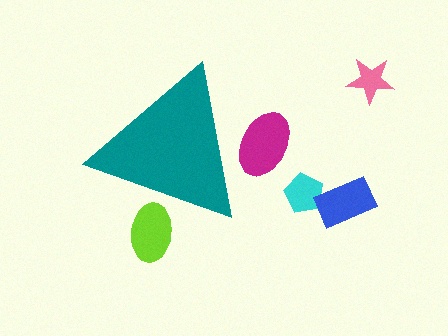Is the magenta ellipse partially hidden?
Yes, the magenta ellipse is partially hidden behind the teal triangle.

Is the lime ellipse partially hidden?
Yes, the lime ellipse is partially hidden behind the teal triangle.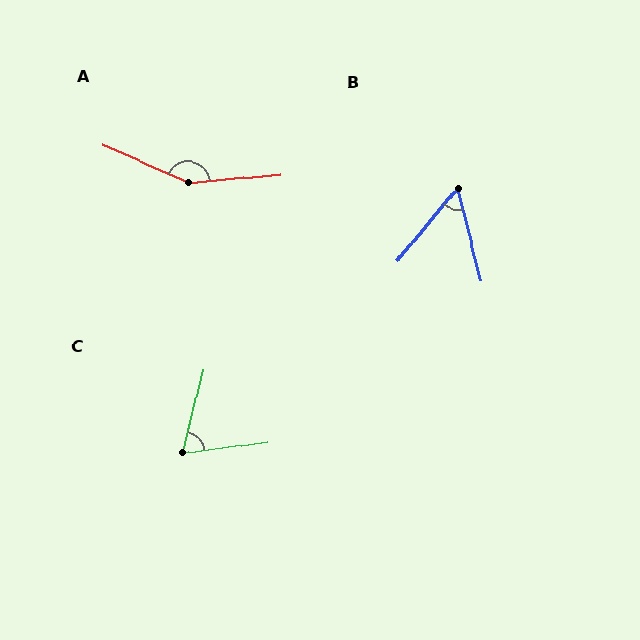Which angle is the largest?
A, at approximately 151 degrees.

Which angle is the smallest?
B, at approximately 53 degrees.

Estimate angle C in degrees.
Approximately 69 degrees.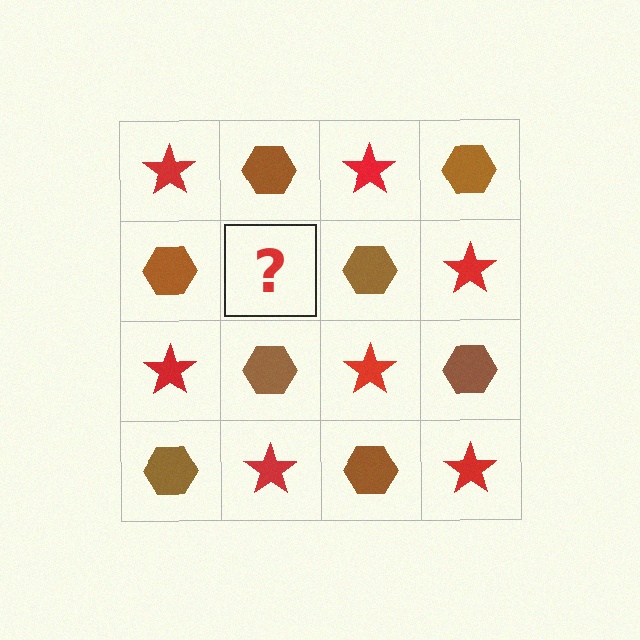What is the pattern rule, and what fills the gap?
The rule is that it alternates red star and brown hexagon in a checkerboard pattern. The gap should be filled with a red star.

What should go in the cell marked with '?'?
The missing cell should contain a red star.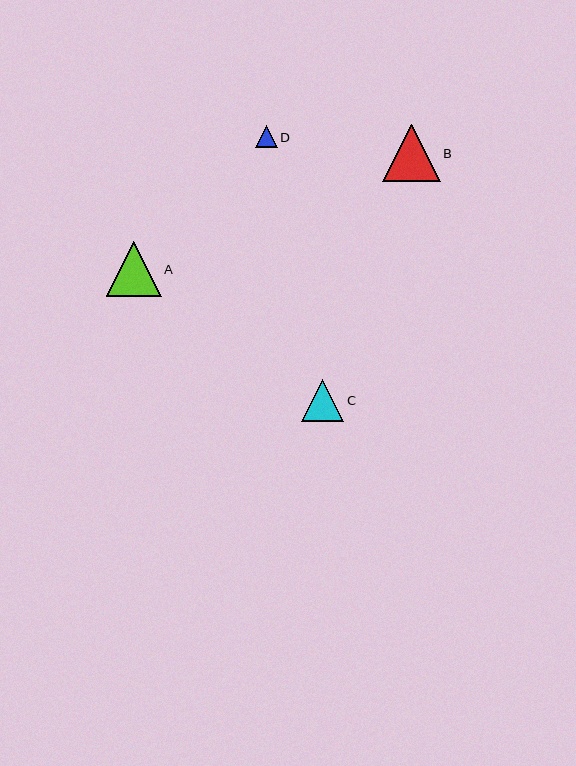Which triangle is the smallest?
Triangle D is the smallest with a size of approximately 22 pixels.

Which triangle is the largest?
Triangle B is the largest with a size of approximately 57 pixels.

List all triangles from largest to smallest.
From largest to smallest: B, A, C, D.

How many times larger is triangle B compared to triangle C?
Triangle B is approximately 1.4 times the size of triangle C.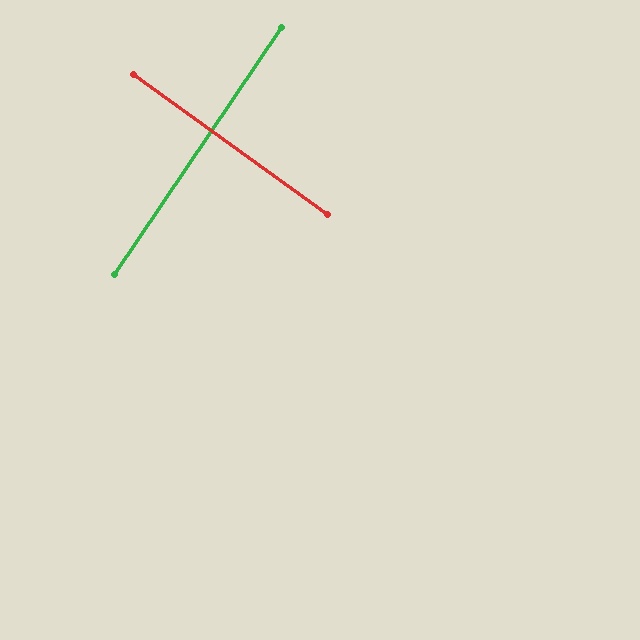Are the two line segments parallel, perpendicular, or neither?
Perpendicular — they meet at approximately 88°.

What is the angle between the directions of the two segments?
Approximately 88 degrees.